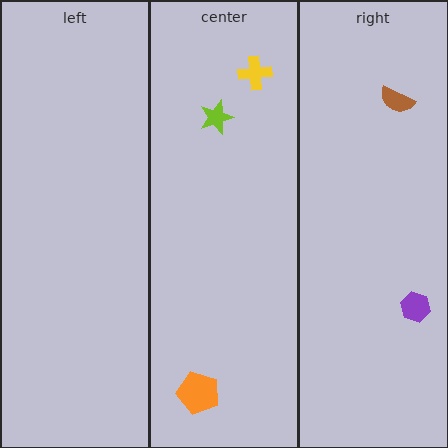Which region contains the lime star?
The center region.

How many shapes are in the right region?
2.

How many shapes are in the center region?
3.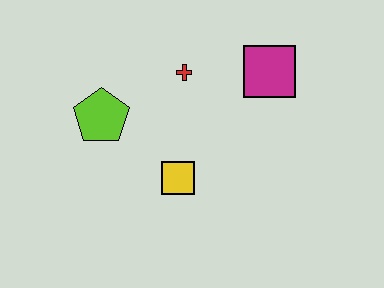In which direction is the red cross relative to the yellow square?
The red cross is above the yellow square.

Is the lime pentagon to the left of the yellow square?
Yes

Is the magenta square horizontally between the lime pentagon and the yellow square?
No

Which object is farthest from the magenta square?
The lime pentagon is farthest from the magenta square.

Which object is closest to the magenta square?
The red cross is closest to the magenta square.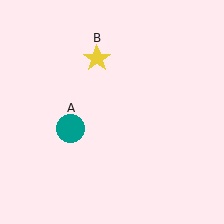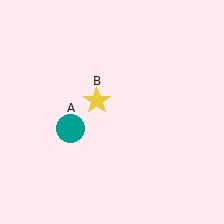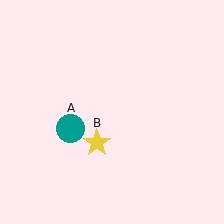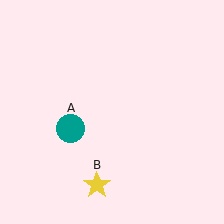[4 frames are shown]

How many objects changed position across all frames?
1 object changed position: yellow star (object B).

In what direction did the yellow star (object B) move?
The yellow star (object B) moved down.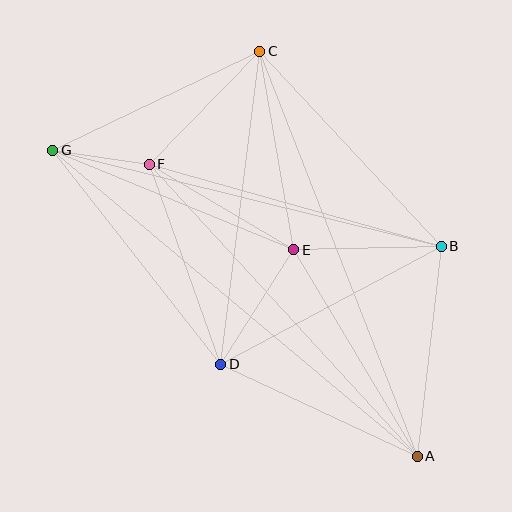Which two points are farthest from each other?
Points A and G are farthest from each other.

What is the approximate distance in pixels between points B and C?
The distance between B and C is approximately 266 pixels.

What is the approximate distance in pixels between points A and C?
The distance between A and C is approximately 435 pixels.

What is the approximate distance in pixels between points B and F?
The distance between B and F is approximately 303 pixels.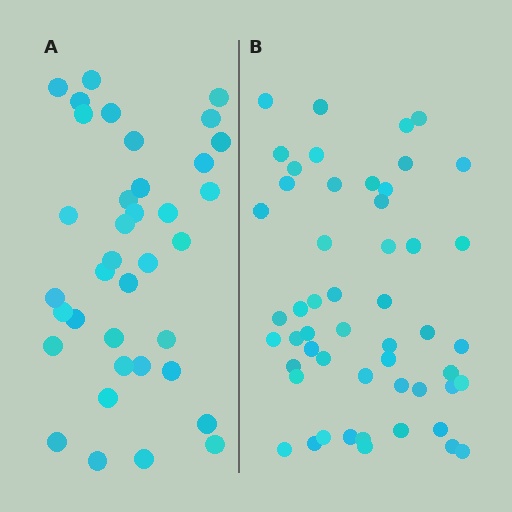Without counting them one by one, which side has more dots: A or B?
Region B (the right region) has more dots.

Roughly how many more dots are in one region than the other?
Region B has approximately 15 more dots than region A.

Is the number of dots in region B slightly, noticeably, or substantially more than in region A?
Region B has noticeably more, but not dramatically so. The ratio is roughly 1.4 to 1.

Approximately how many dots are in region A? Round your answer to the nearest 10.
About 40 dots. (The exact count is 37, which rounds to 40.)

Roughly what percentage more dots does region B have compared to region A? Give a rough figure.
About 40% more.